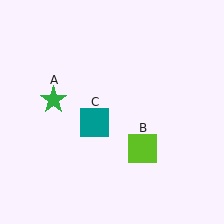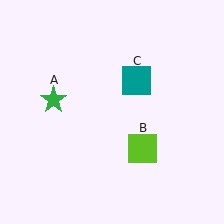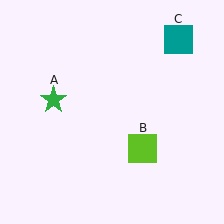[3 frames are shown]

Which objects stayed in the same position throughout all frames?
Green star (object A) and lime square (object B) remained stationary.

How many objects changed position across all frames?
1 object changed position: teal square (object C).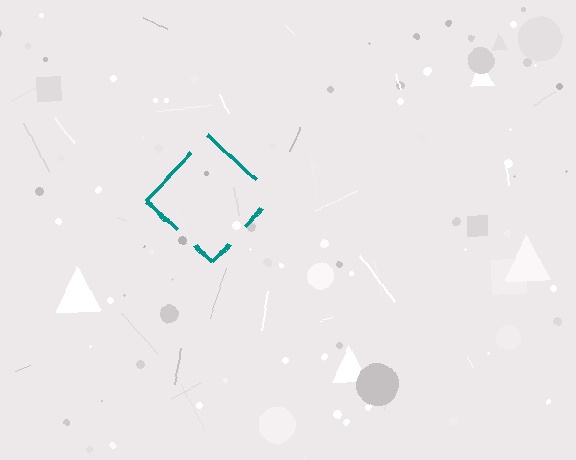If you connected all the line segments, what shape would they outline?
They would outline a diamond.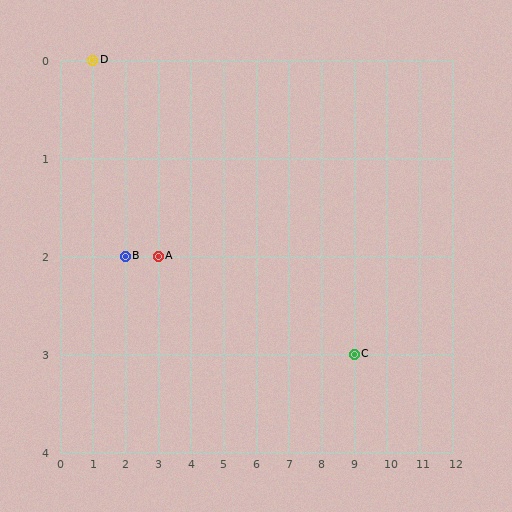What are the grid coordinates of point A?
Point A is at grid coordinates (3, 2).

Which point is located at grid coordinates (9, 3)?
Point C is at (9, 3).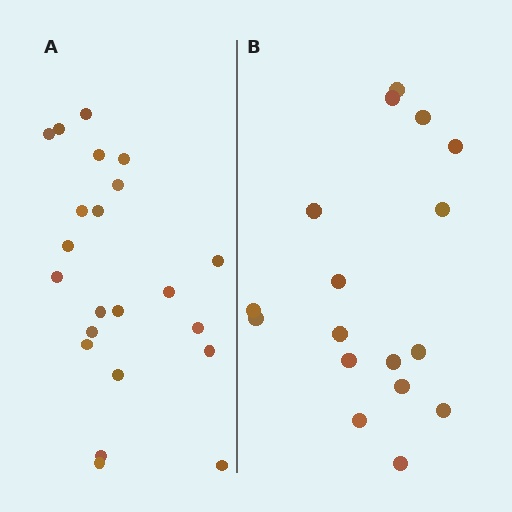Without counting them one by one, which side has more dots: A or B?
Region A (the left region) has more dots.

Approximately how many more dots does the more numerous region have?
Region A has about 5 more dots than region B.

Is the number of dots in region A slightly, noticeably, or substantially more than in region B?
Region A has noticeably more, but not dramatically so. The ratio is roughly 1.3 to 1.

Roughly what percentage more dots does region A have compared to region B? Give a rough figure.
About 30% more.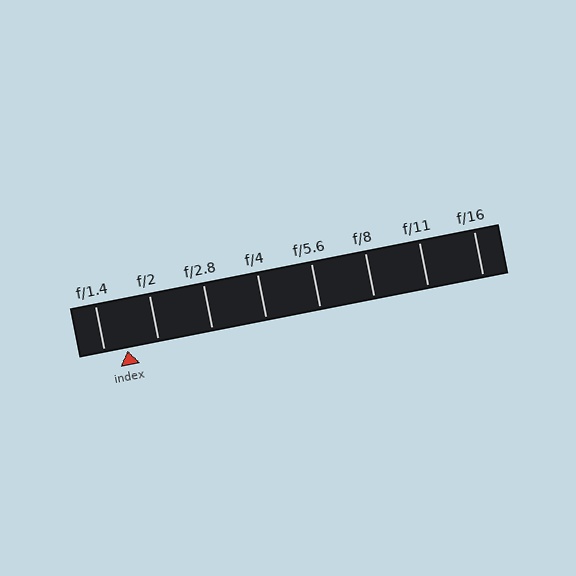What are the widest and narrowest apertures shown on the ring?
The widest aperture shown is f/1.4 and the narrowest is f/16.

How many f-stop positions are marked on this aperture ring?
There are 8 f-stop positions marked.